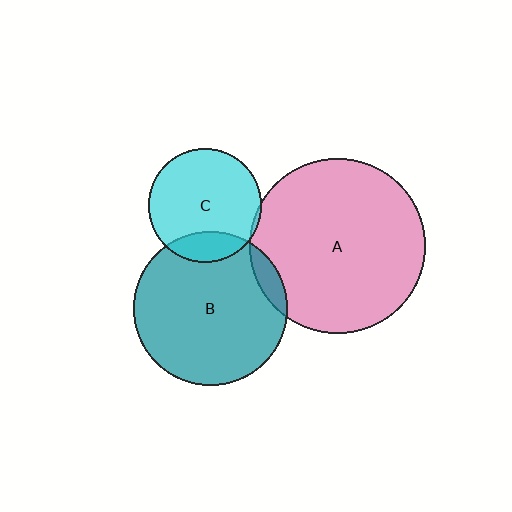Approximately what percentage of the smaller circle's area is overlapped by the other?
Approximately 15%.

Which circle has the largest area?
Circle A (pink).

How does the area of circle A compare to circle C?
Approximately 2.4 times.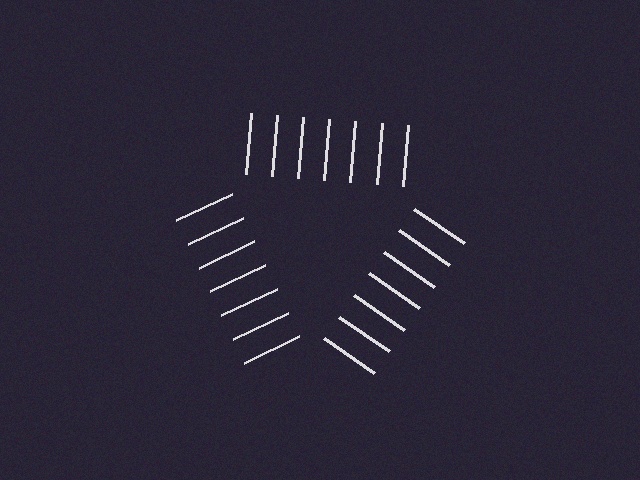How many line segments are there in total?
21 — 7 along each of the 3 edges.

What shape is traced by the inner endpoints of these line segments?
An illusory triangle — the line segments terminate on its edges but no continuous stroke is drawn.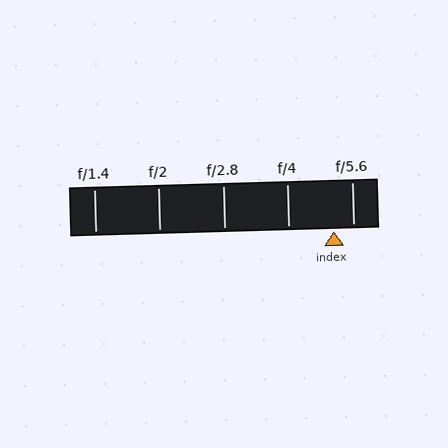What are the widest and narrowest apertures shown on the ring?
The widest aperture shown is f/1.4 and the narrowest is f/5.6.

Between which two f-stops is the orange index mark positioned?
The index mark is between f/4 and f/5.6.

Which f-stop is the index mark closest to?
The index mark is closest to f/5.6.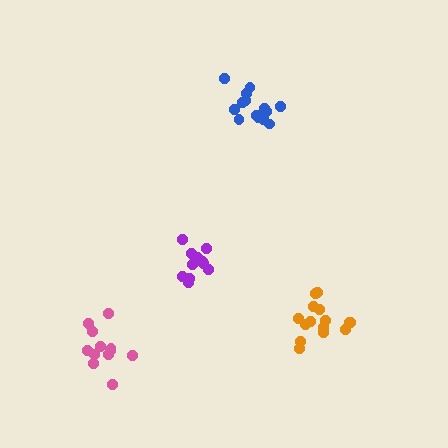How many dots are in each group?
Group 1: 12 dots, Group 2: 14 dots, Group 3: 11 dots, Group 4: 15 dots (52 total).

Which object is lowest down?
The pink cluster is bottommost.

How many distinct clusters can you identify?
There are 4 distinct clusters.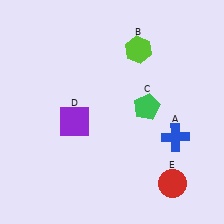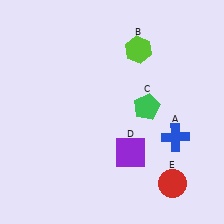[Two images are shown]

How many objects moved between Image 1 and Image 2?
1 object moved between the two images.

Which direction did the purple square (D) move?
The purple square (D) moved right.